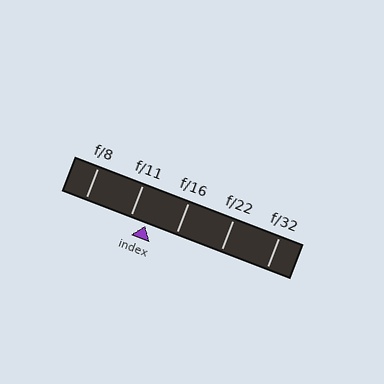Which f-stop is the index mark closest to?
The index mark is closest to f/11.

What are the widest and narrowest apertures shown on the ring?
The widest aperture shown is f/8 and the narrowest is f/32.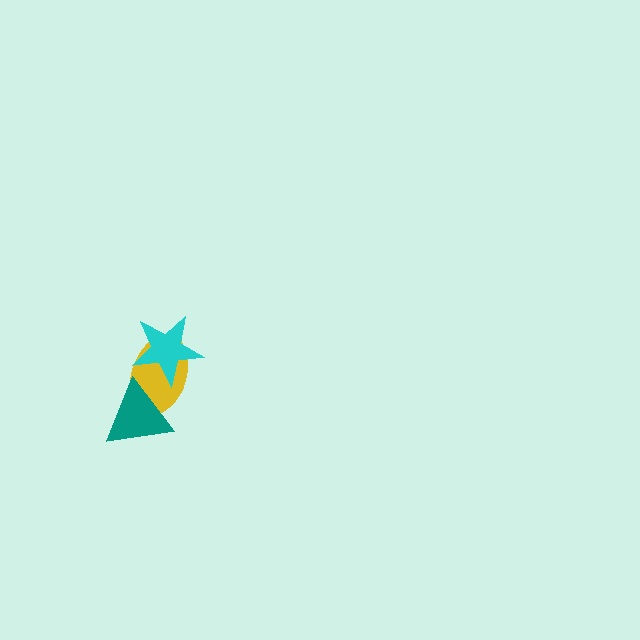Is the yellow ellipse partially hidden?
Yes, it is partially covered by another shape.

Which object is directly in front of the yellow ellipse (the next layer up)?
The cyan star is directly in front of the yellow ellipse.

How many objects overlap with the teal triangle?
1 object overlaps with the teal triangle.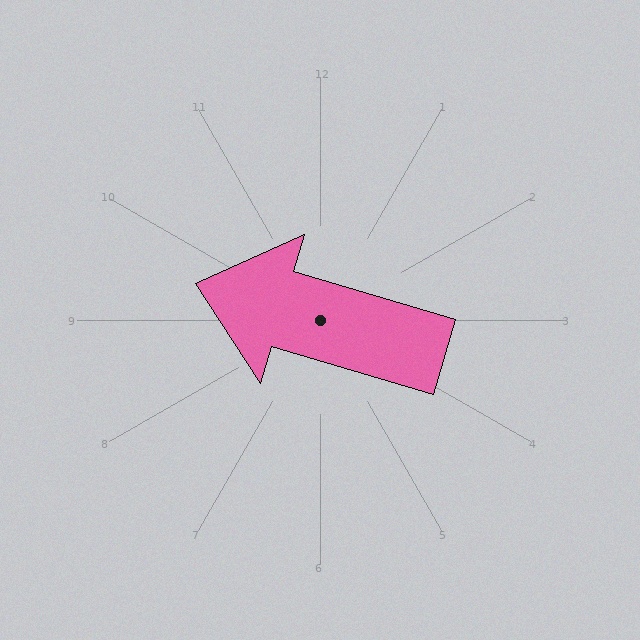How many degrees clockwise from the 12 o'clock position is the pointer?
Approximately 287 degrees.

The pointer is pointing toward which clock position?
Roughly 10 o'clock.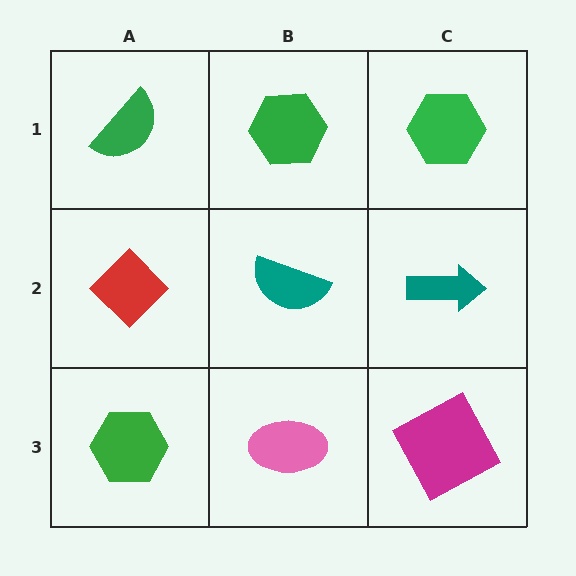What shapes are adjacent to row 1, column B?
A teal semicircle (row 2, column B), a green semicircle (row 1, column A), a green hexagon (row 1, column C).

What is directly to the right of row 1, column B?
A green hexagon.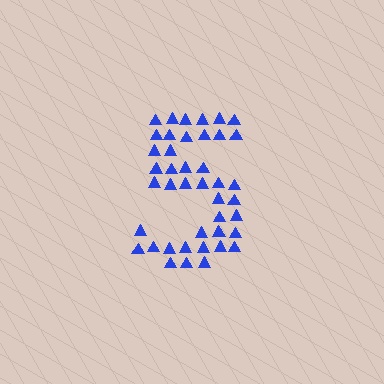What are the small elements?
The small elements are triangles.